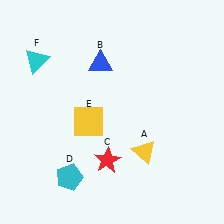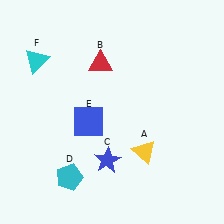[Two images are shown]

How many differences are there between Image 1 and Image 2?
There are 3 differences between the two images.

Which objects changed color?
B changed from blue to red. C changed from red to blue. E changed from yellow to blue.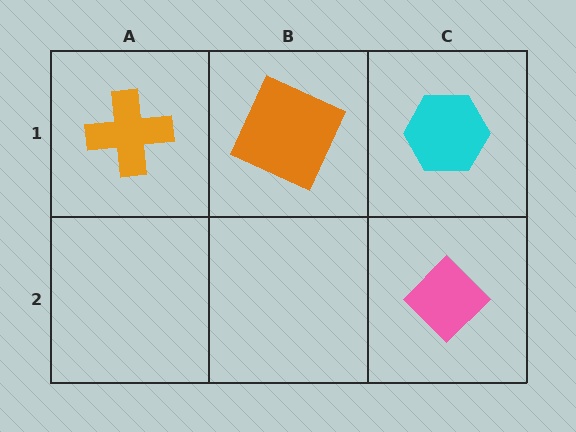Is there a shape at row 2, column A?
No, that cell is empty.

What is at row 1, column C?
A cyan hexagon.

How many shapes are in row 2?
1 shape.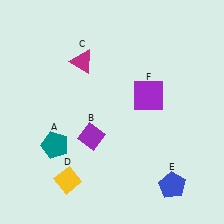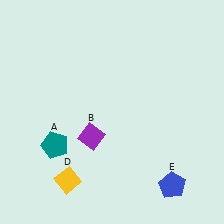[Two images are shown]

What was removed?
The magenta triangle (C), the purple square (F) were removed in Image 2.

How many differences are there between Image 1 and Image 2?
There are 2 differences between the two images.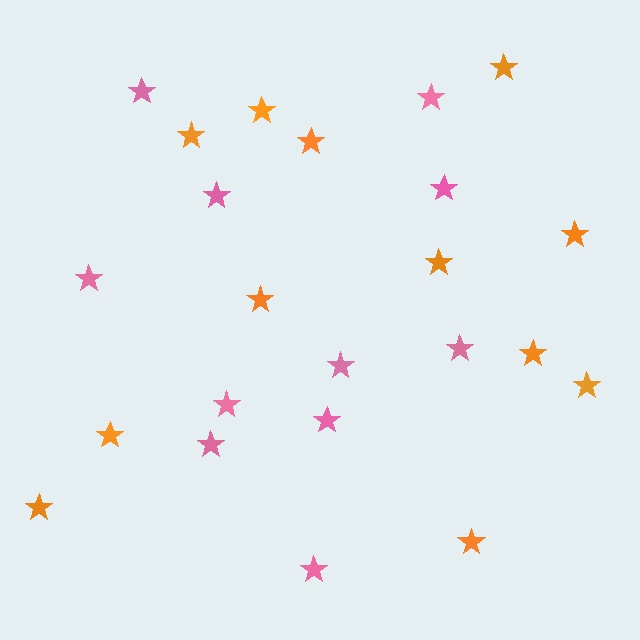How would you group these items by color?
There are 2 groups: one group of pink stars (11) and one group of orange stars (12).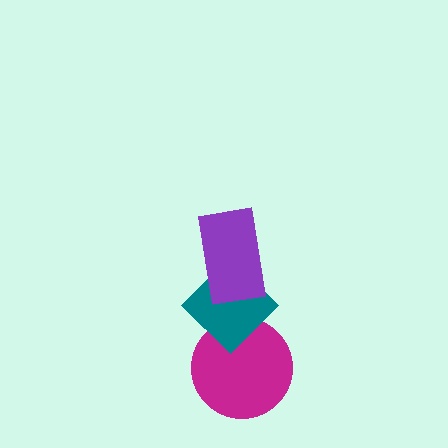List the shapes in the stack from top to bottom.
From top to bottom: the purple rectangle, the teal diamond, the magenta circle.